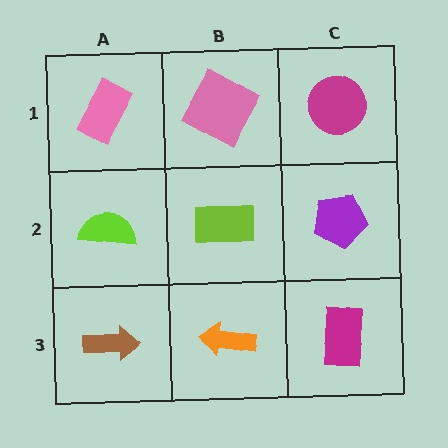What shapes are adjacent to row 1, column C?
A purple pentagon (row 2, column C), a pink square (row 1, column B).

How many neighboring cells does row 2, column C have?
3.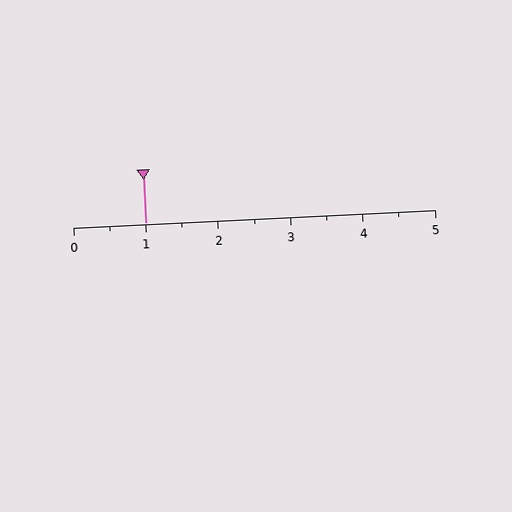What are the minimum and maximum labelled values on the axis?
The axis runs from 0 to 5.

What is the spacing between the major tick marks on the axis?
The major ticks are spaced 1 apart.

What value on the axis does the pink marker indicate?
The marker indicates approximately 1.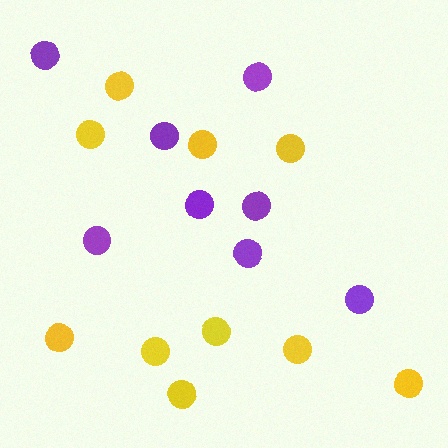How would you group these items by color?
There are 2 groups: one group of purple circles (8) and one group of yellow circles (10).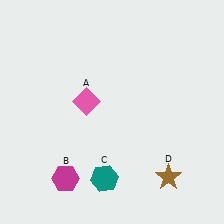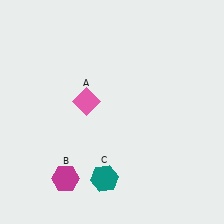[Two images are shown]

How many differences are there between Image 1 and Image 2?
There is 1 difference between the two images.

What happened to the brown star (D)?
The brown star (D) was removed in Image 2. It was in the bottom-right area of Image 1.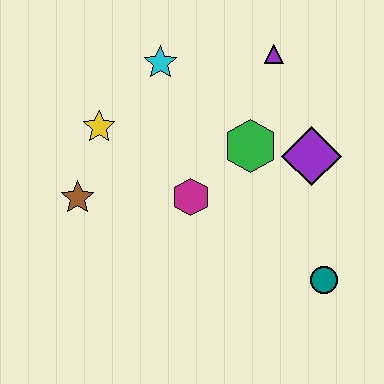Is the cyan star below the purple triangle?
Yes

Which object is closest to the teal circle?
The purple diamond is closest to the teal circle.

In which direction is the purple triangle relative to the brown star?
The purple triangle is to the right of the brown star.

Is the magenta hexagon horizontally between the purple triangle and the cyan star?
Yes